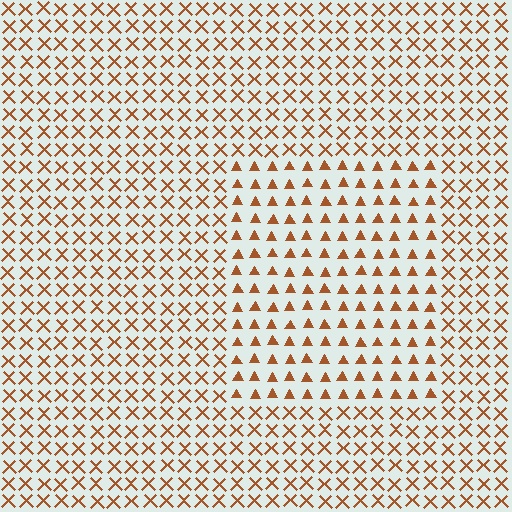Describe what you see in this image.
The image is filled with small brown elements arranged in a uniform grid. A rectangle-shaped region contains triangles, while the surrounding area contains X marks. The boundary is defined purely by the change in element shape.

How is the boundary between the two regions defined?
The boundary is defined by a change in element shape: triangles inside vs. X marks outside. All elements share the same color and spacing.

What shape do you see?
I see a rectangle.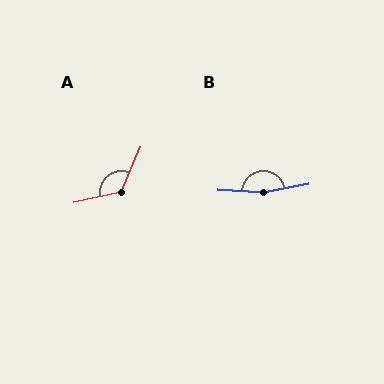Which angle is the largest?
B, at approximately 167 degrees.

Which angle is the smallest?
A, at approximately 126 degrees.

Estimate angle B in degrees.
Approximately 167 degrees.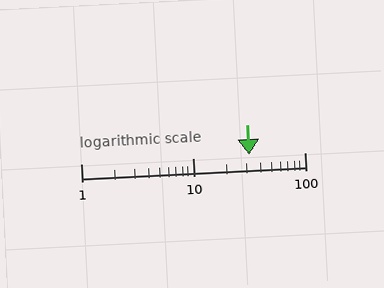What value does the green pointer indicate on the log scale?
The pointer indicates approximately 32.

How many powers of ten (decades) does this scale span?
The scale spans 2 decades, from 1 to 100.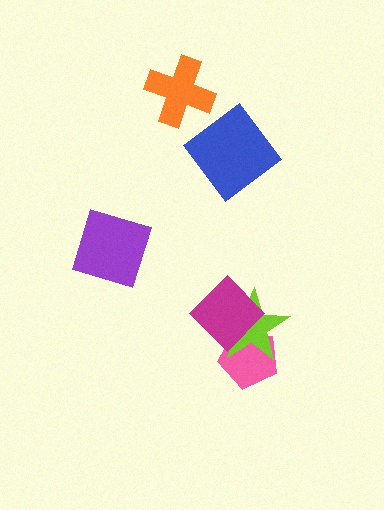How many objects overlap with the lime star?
2 objects overlap with the lime star.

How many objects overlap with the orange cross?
0 objects overlap with the orange cross.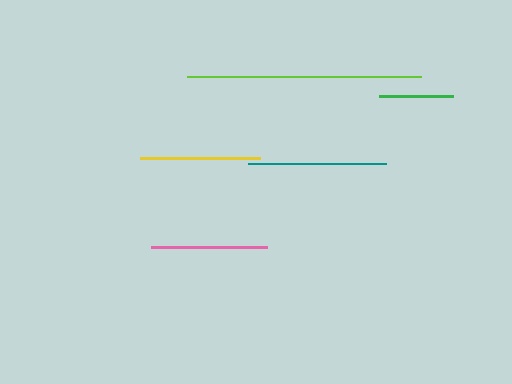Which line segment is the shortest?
The green line is the shortest at approximately 74 pixels.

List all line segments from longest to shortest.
From longest to shortest: lime, teal, yellow, pink, green.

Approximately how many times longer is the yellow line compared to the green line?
The yellow line is approximately 1.6 times the length of the green line.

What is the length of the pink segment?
The pink segment is approximately 116 pixels long.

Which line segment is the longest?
The lime line is the longest at approximately 234 pixels.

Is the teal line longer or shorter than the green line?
The teal line is longer than the green line.